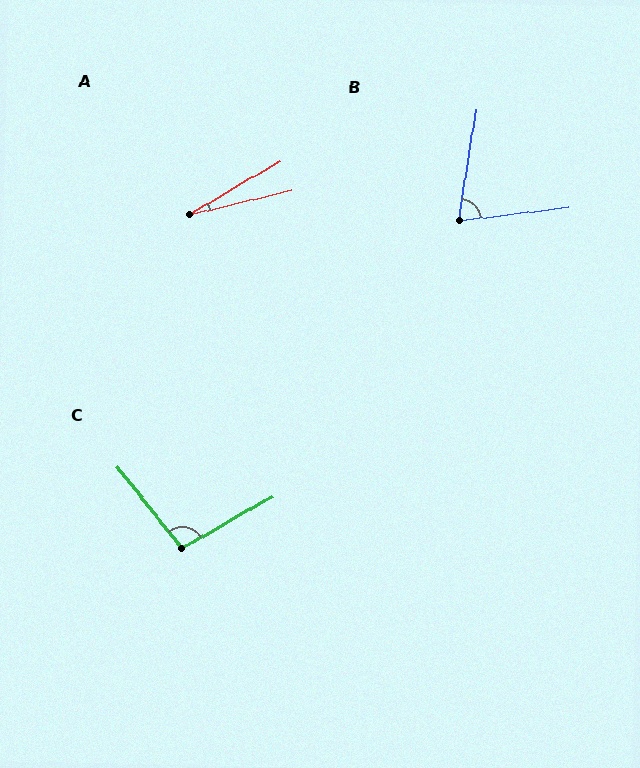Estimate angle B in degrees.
Approximately 74 degrees.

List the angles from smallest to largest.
A (17°), B (74°), C (98°).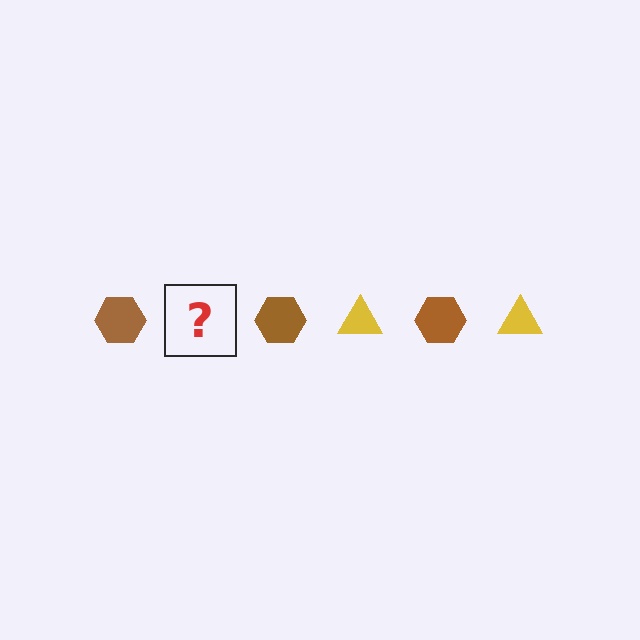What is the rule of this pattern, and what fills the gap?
The rule is that the pattern alternates between brown hexagon and yellow triangle. The gap should be filled with a yellow triangle.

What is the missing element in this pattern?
The missing element is a yellow triangle.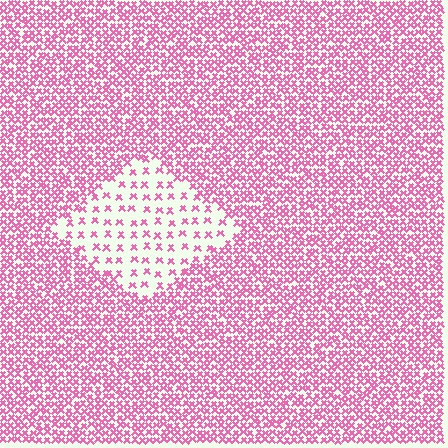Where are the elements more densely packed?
The elements are more densely packed outside the diamond boundary.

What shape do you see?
I see a diamond.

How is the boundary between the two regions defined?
The boundary is defined by a change in element density (approximately 3.0x ratio). All elements are the same color, size, and shape.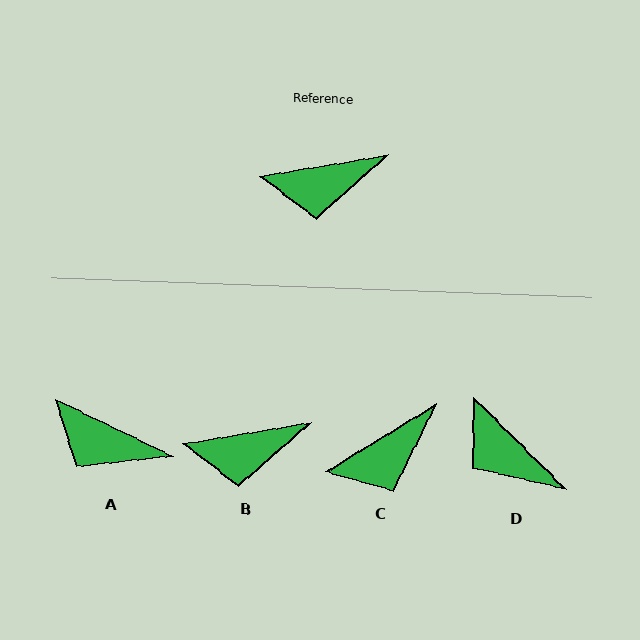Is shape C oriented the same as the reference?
No, it is off by about 22 degrees.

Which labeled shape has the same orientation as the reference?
B.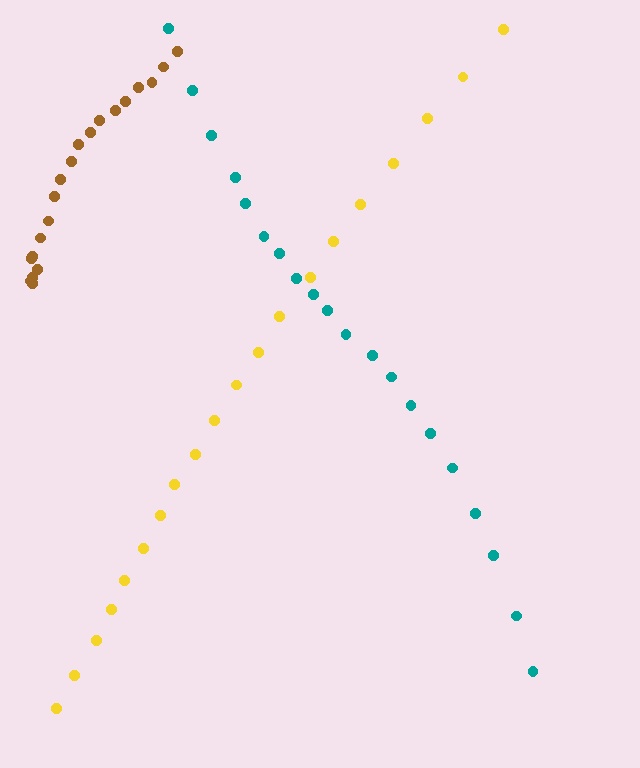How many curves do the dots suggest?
There are 3 distinct paths.